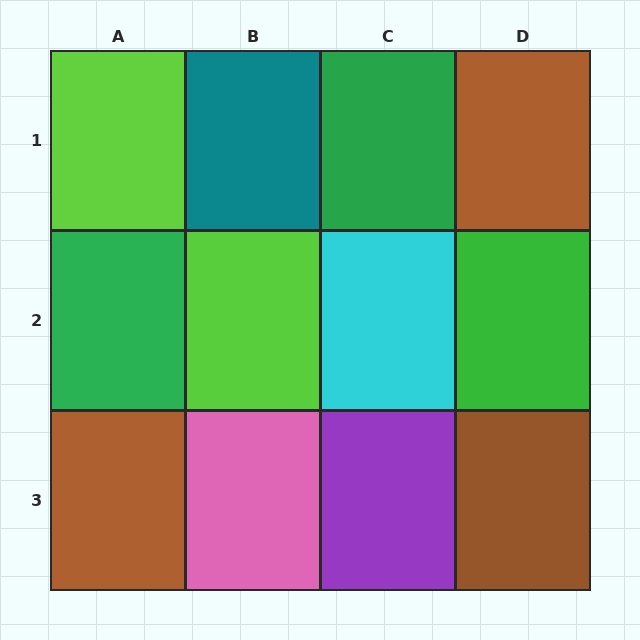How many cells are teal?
1 cell is teal.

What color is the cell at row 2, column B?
Lime.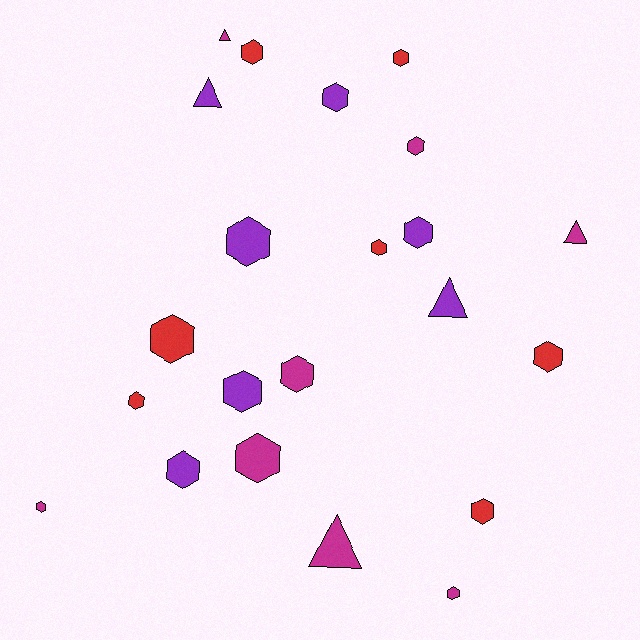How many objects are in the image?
There are 22 objects.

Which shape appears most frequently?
Hexagon, with 17 objects.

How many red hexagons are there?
There are 7 red hexagons.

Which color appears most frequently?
Magenta, with 8 objects.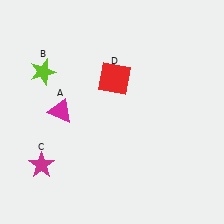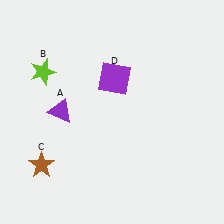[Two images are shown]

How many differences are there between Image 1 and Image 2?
There are 3 differences between the two images.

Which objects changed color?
A changed from magenta to purple. C changed from magenta to brown. D changed from red to purple.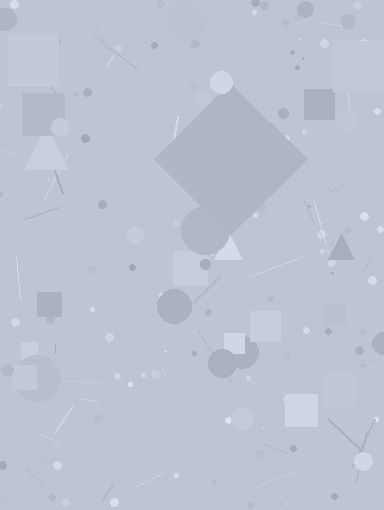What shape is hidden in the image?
A diamond is hidden in the image.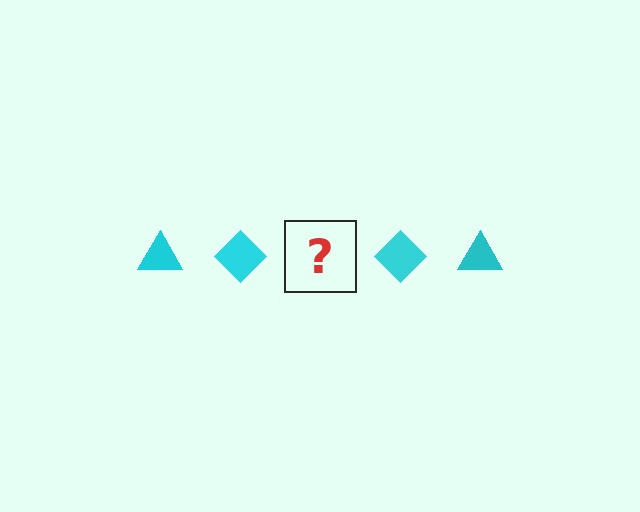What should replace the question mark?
The question mark should be replaced with a cyan triangle.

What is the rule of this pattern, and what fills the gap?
The rule is that the pattern cycles through triangle, diamond shapes in cyan. The gap should be filled with a cyan triangle.